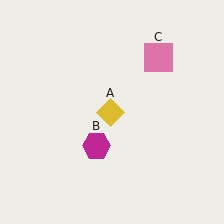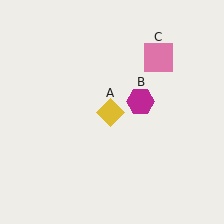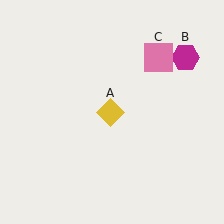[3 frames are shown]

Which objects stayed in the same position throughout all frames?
Yellow diamond (object A) and pink square (object C) remained stationary.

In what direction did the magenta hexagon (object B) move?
The magenta hexagon (object B) moved up and to the right.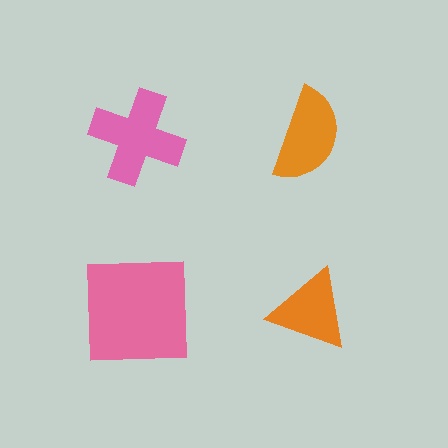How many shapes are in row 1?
2 shapes.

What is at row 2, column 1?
A pink square.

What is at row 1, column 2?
An orange semicircle.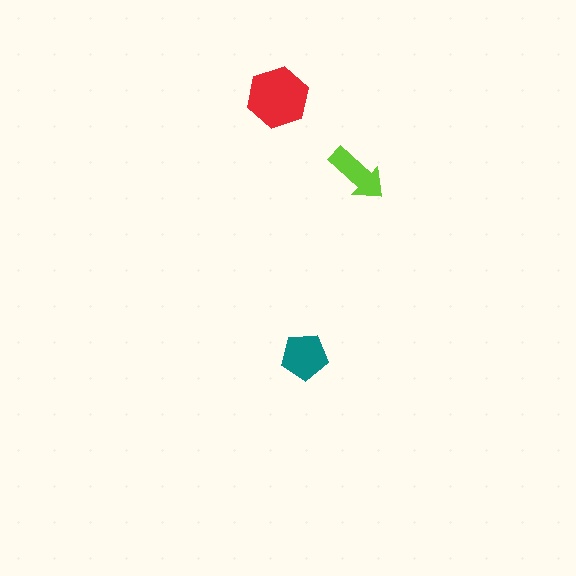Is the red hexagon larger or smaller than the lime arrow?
Larger.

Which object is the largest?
The red hexagon.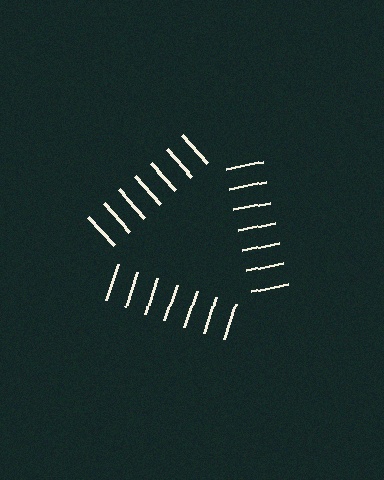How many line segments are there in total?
21 — 7 along each of the 3 edges.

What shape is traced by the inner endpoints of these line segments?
An illusory triangle — the line segments terminate on its edges but no continuous stroke is drawn.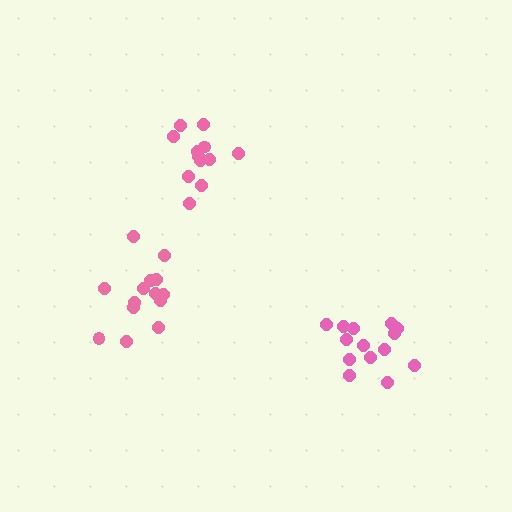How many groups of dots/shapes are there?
There are 3 groups.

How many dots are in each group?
Group 1: 14 dots, Group 2: 12 dots, Group 3: 14 dots (40 total).